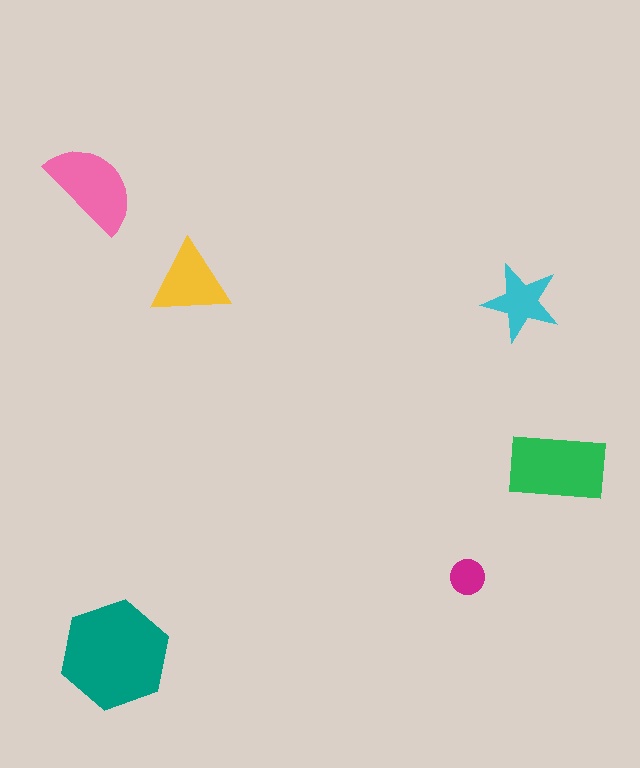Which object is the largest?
The teal hexagon.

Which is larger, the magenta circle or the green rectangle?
The green rectangle.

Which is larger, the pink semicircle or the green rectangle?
The green rectangle.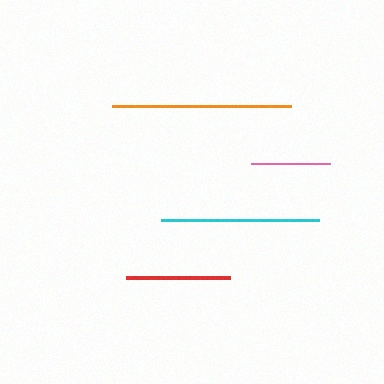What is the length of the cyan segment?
The cyan segment is approximately 157 pixels long.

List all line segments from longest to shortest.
From longest to shortest: orange, cyan, red, pink.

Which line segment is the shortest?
The pink line is the shortest at approximately 80 pixels.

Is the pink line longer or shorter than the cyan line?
The cyan line is longer than the pink line.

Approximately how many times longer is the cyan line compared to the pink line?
The cyan line is approximately 2.0 times the length of the pink line.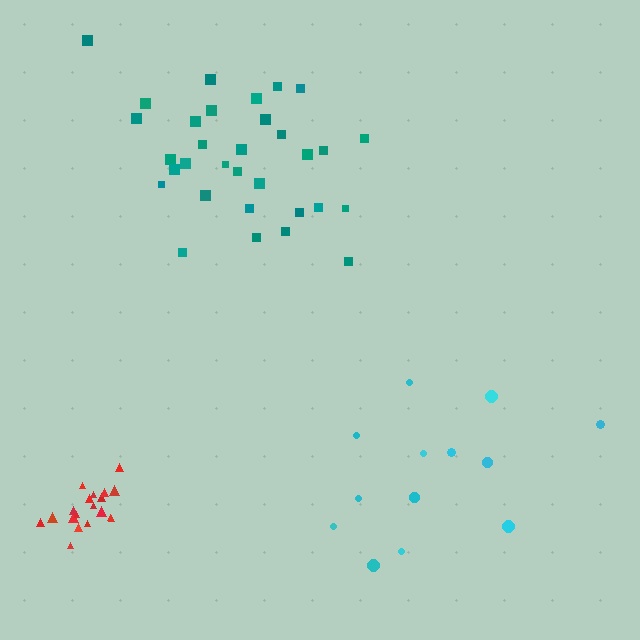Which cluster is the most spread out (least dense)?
Cyan.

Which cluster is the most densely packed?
Red.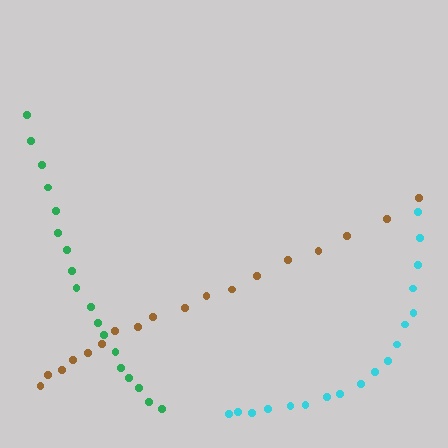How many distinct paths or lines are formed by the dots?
There are 3 distinct paths.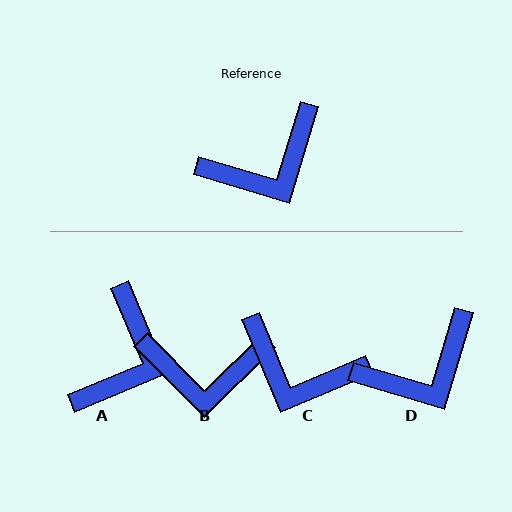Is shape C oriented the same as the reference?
No, it is off by about 51 degrees.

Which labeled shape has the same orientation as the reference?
D.